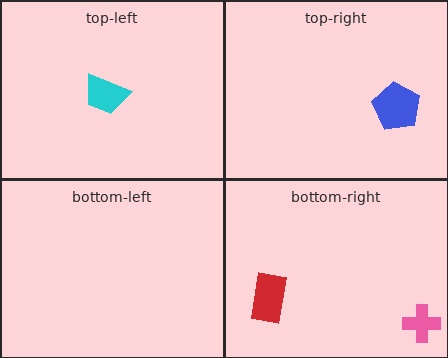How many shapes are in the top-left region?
1.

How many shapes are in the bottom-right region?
2.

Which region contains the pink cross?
The bottom-right region.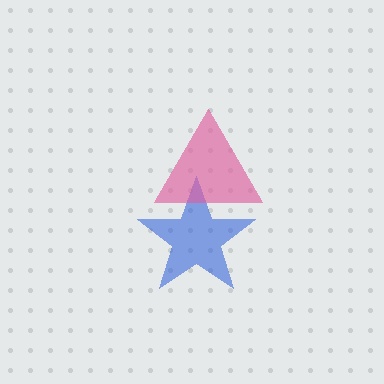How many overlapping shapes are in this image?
There are 2 overlapping shapes in the image.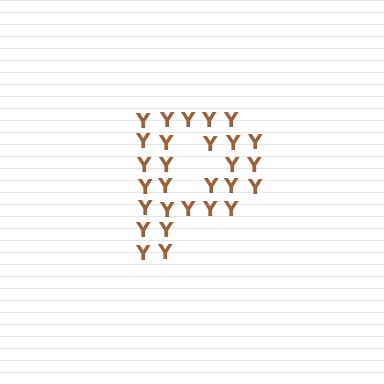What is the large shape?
The large shape is the letter P.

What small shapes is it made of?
It is made of small letter Y's.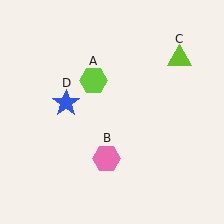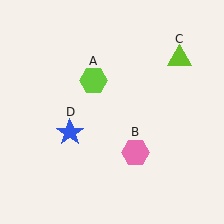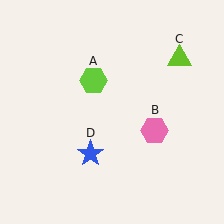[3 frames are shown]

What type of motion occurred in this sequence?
The pink hexagon (object B), blue star (object D) rotated counterclockwise around the center of the scene.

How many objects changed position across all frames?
2 objects changed position: pink hexagon (object B), blue star (object D).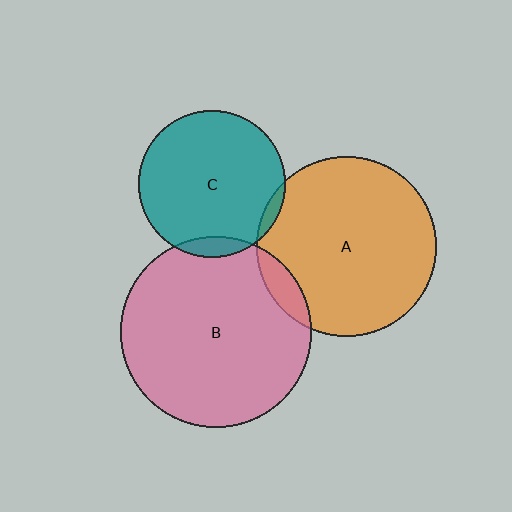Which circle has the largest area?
Circle B (pink).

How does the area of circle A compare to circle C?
Approximately 1.5 times.